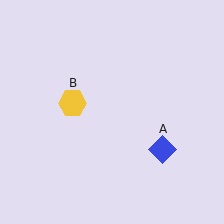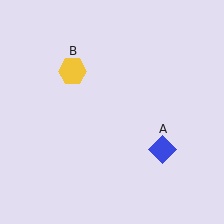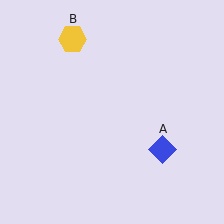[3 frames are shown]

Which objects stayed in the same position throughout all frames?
Blue diamond (object A) remained stationary.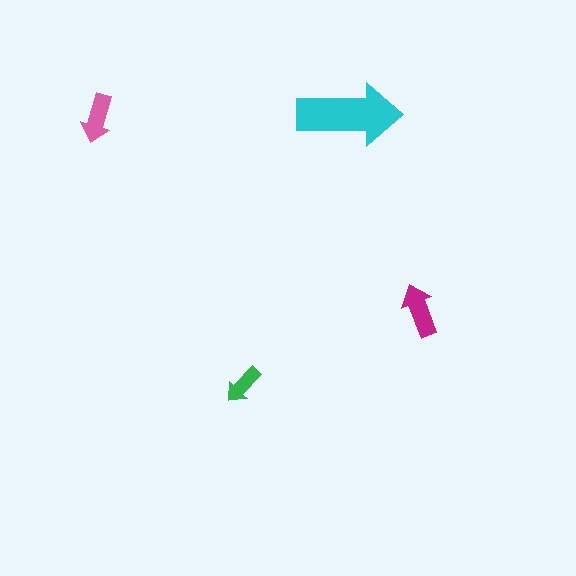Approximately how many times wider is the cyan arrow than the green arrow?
About 2.5 times wider.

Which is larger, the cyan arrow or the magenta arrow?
The cyan one.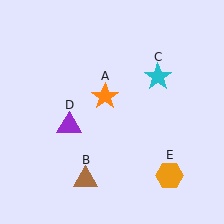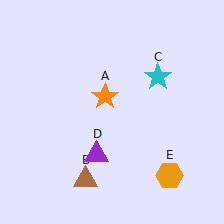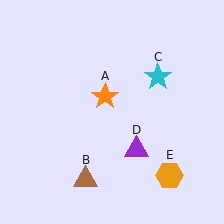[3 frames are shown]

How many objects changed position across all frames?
1 object changed position: purple triangle (object D).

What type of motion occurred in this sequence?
The purple triangle (object D) rotated counterclockwise around the center of the scene.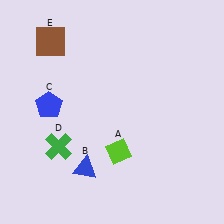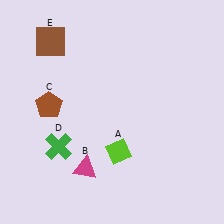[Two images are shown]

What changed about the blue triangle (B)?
In Image 1, B is blue. In Image 2, it changed to magenta.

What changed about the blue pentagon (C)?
In Image 1, C is blue. In Image 2, it changed to brown.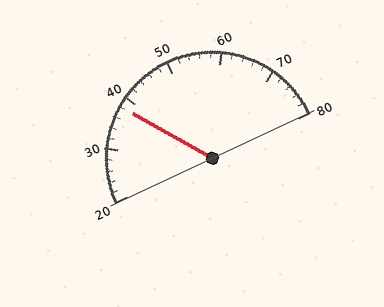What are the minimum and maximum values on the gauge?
The gauge ranges from 20 to 80.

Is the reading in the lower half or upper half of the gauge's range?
The reading is in the lower half of the range (20 to 80).